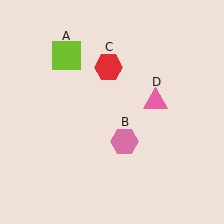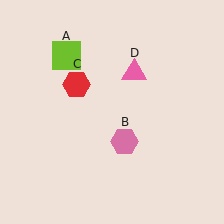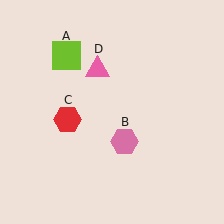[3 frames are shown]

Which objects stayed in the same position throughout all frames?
Lime square (object A) and pink hexagon (object B) remained stationary.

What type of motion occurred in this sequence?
The red hexagon (object C), pink triangle (object D) rotated counterclockwise around the center of the scene.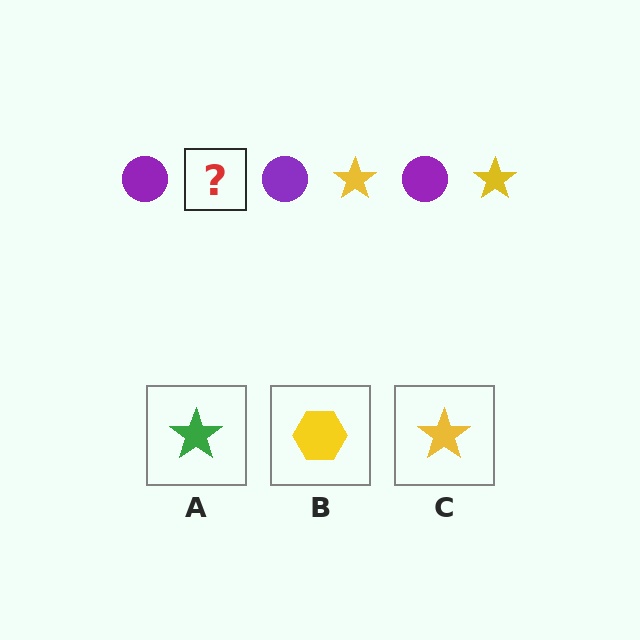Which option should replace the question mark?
Option C.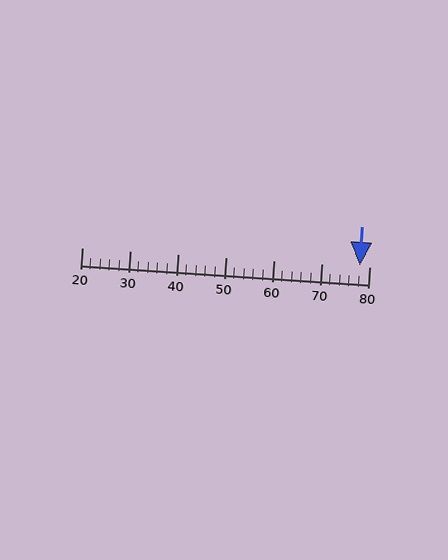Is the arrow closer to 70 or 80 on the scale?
The arrow is closer to 80.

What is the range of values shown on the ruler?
The ruler shows values from 20 to 80.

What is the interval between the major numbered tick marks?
The major tick marks are spaced 10 units apart.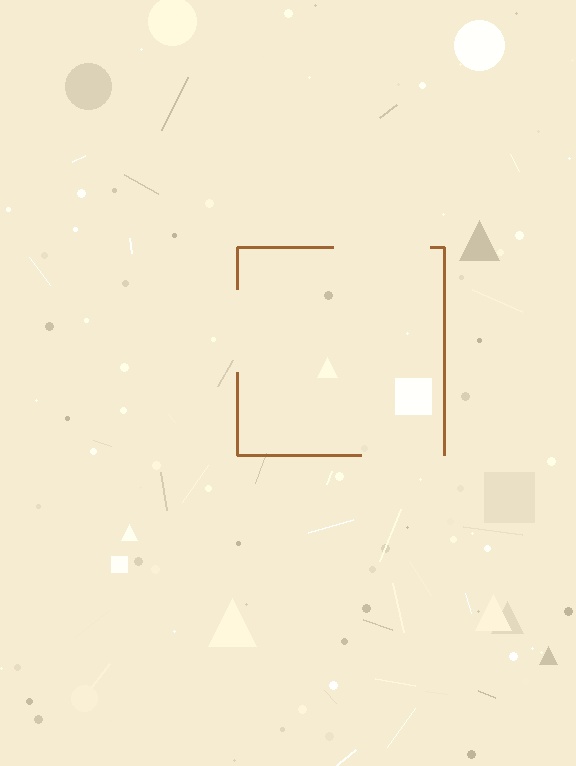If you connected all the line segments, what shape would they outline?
They would outline a square.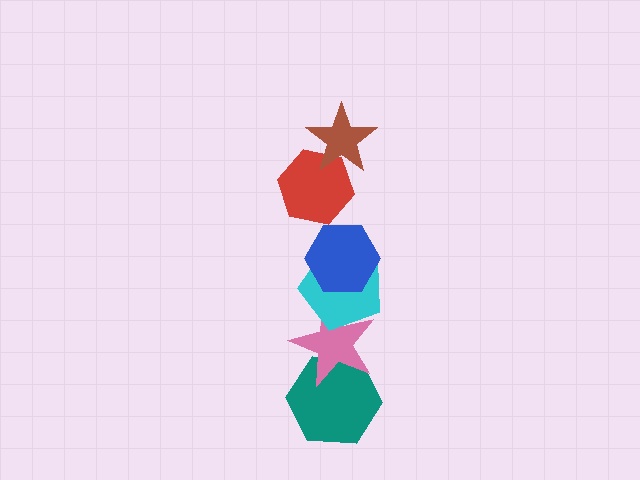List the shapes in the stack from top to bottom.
From top to bottom: the brown star, the red hexagon, the blue hexagon, the cyan pentagon, the pink star, the teal hexagon.